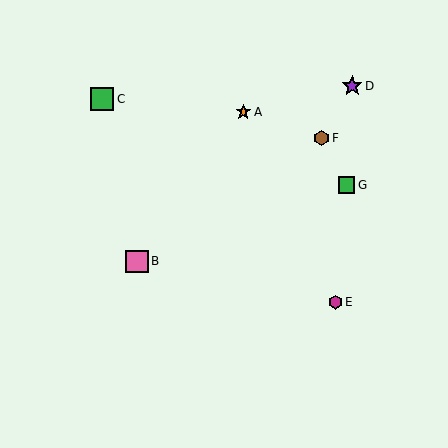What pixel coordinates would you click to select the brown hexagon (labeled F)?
Click at (321, 138) to select the brown hexagon F.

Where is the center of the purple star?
The center of the purple star is at (352, 86).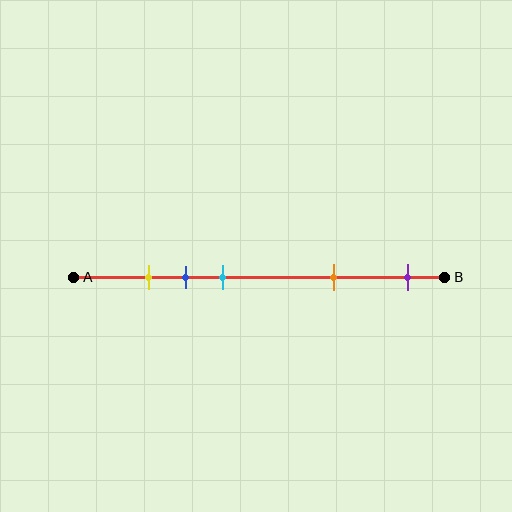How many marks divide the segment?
There are 5 marks dividing the segment.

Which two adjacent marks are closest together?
The yellow and blue marks are the closest adjacent pair.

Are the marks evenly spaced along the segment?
No, the marks are not evenly spaced.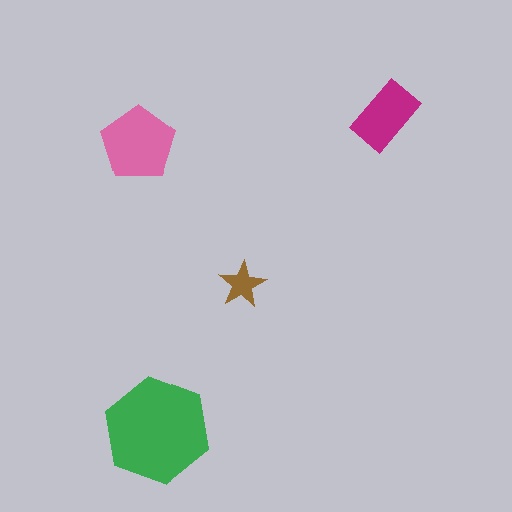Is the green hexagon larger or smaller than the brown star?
Larger.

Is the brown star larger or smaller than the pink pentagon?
Smaller.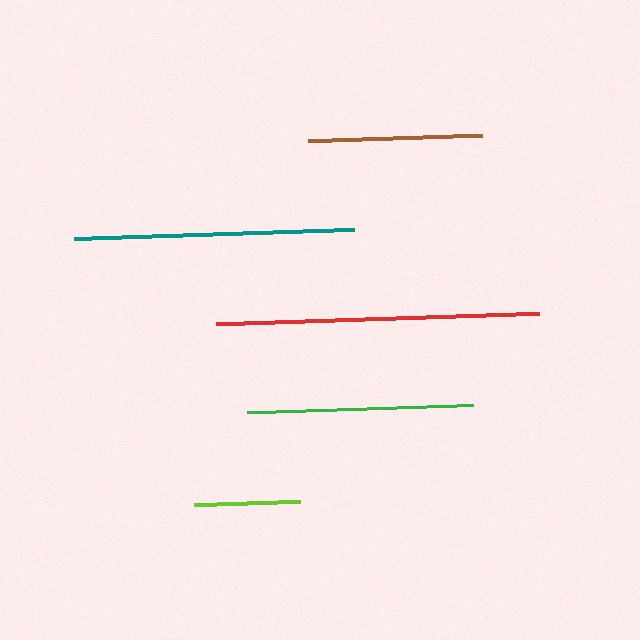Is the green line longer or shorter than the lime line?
The green line is longer than the lime line.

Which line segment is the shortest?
The lime line is the shortest at approximately 106 pixels.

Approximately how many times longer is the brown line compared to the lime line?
The brown line is approximately 1.6 times the length of the lime line.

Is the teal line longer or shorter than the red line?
The red line is longer than the teal line.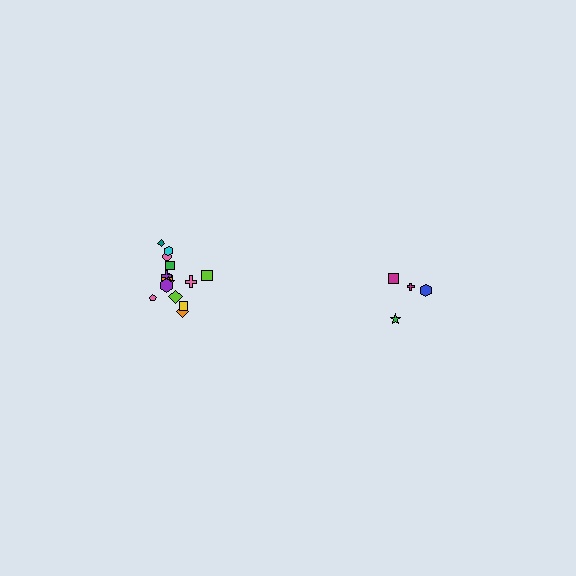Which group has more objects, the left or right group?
The left group.